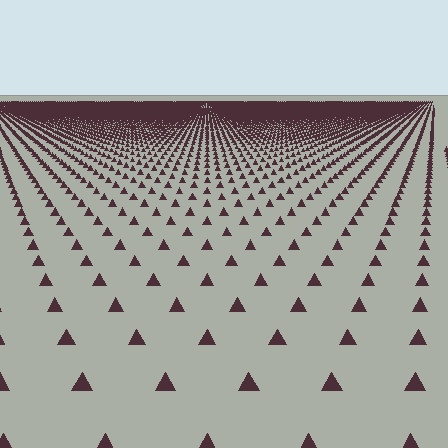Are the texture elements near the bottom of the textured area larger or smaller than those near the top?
Larger. Near the bottom, elements are closer to the viewer and appear at a bigger on-screen size.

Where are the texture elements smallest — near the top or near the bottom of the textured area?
Near the top.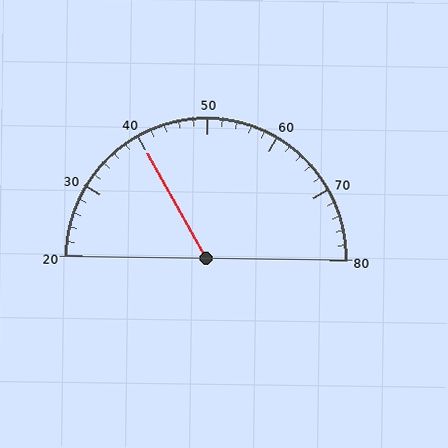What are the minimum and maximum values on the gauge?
The gauge ranges from 20 to 80.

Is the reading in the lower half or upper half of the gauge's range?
The reading is in the lower half of the range (20 to 80).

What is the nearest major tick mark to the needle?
The nearest major tick mark is 40.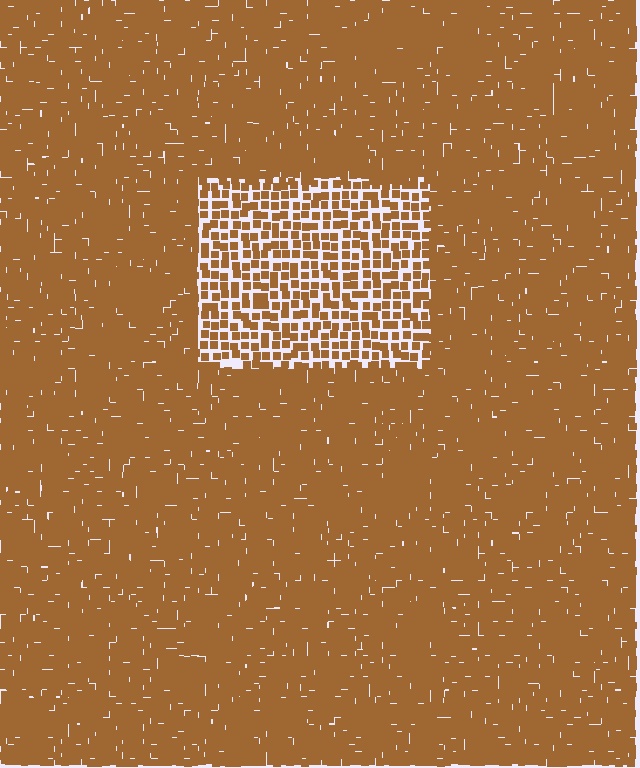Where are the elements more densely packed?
The elements are more densely packed outside the rectangle boundary.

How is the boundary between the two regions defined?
The boundary is defined by a change in element density (approximately 2.1x ratio). All elements are the same color, size, and shape.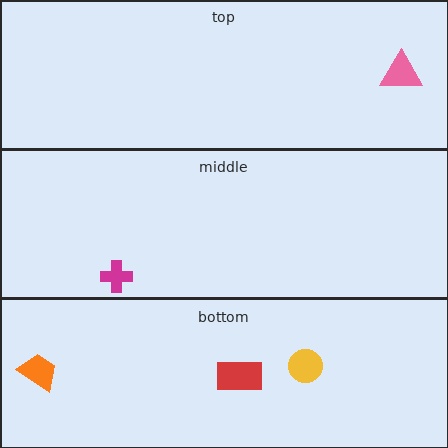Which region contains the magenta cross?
The middle region.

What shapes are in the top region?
The pink triangle.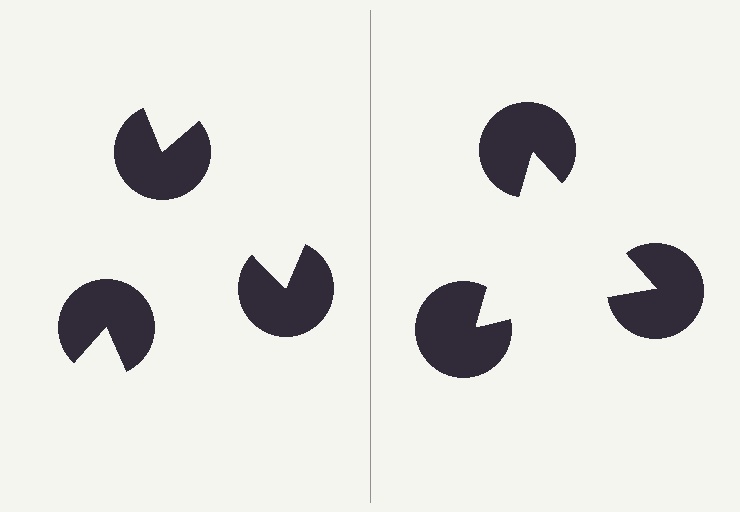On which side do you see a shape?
An illusory triangle appears on the right side. On the left side the wedge cuts are rotated, so no coherent shape forms.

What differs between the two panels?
The pac-man discs are positioned identically on both sides; only the wedge orientations differ. On the right they align to a triangle; on the left they are misaligned.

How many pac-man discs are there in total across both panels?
6 — 3 on each side.